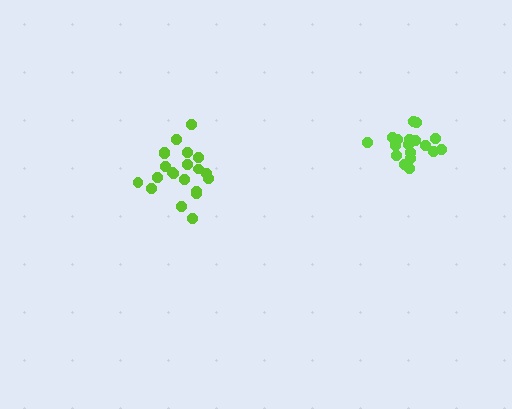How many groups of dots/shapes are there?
There are 2 groups.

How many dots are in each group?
Group 1: 21 dots, Group 2: 18 dots (39 total).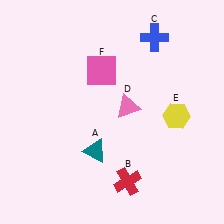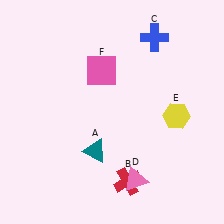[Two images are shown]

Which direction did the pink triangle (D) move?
The pink triangle (D) moved down.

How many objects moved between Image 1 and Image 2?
1 object moved between the two images.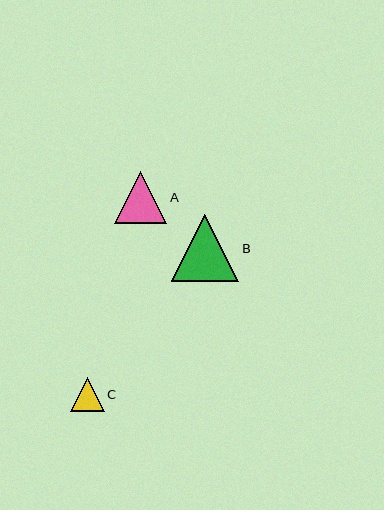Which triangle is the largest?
Triangle B is the largest with a size of approximately 67 pixels.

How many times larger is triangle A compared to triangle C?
Triangle A is approximately 1.5 times the size of triangle C.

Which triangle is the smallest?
Triangle C is the smallest with a size of approximately 34 pixels.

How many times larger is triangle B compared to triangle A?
Triangle B is approximately 1.3 times the size of triangle A.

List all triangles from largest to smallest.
From largest to smallest: B, A, C.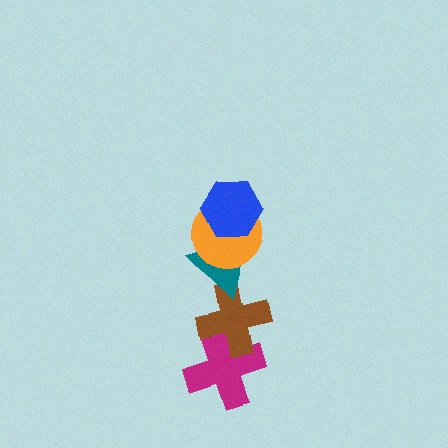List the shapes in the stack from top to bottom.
From top to bottom: the blue hexagon, the orange circle, the teal triangle, the brown cross, the magenta cross.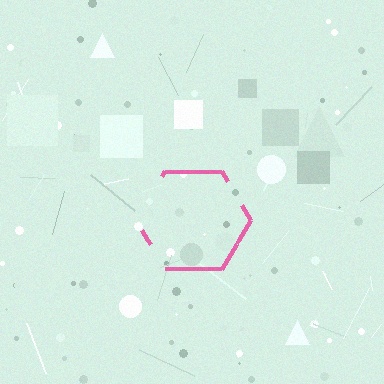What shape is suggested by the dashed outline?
The dashed outline suggests a hexagon.